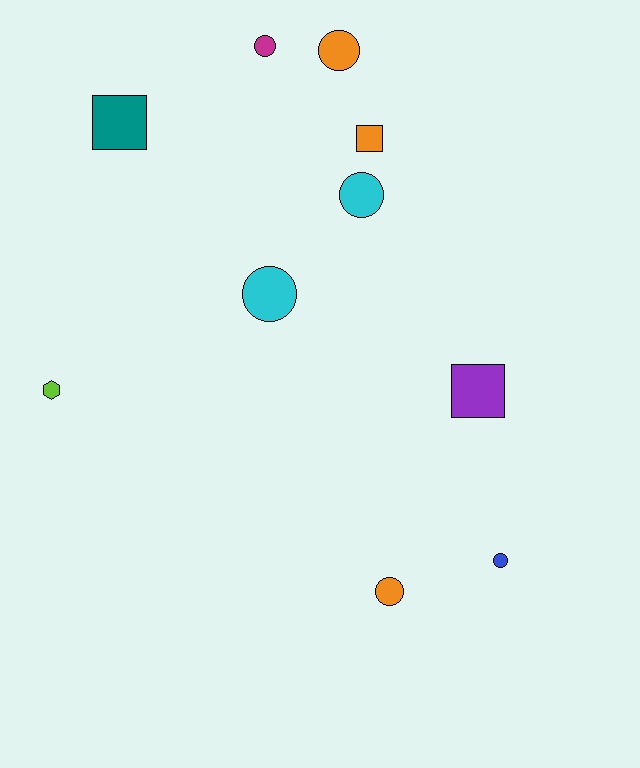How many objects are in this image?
There are 10 objects.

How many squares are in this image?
There are 3 squares.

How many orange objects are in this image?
There are 3 orange objects.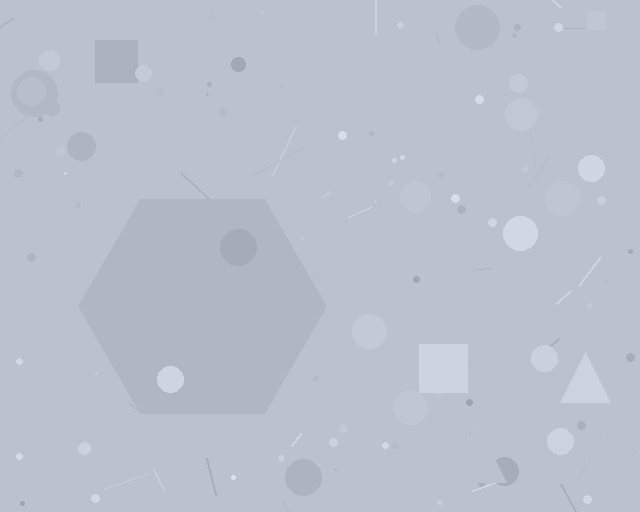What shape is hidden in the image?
A hexagon is hidden in the image.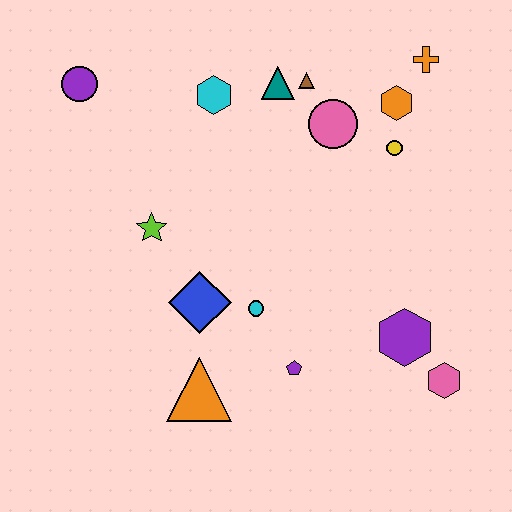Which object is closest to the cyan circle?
The blue diamond is closest to the cyan circle.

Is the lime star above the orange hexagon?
No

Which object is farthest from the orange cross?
The orange triangle is farthest from the orange cross.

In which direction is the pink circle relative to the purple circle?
The pink circle is to the right of the purple circle.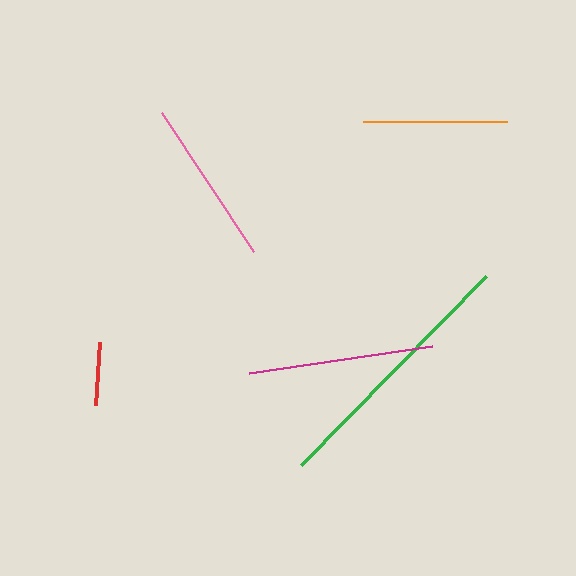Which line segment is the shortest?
The red line is the shortest at approximately 63 pixels.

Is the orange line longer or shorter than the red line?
The orange line is longer than the red line.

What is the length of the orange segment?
The orange segment is approximately 144 pixels long.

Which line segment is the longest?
The green line is the longest at approximately 265 pixels.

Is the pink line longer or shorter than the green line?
The green line is longer than the pink line.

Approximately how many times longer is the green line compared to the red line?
The green line is approximately 4.2 times the length of the red line.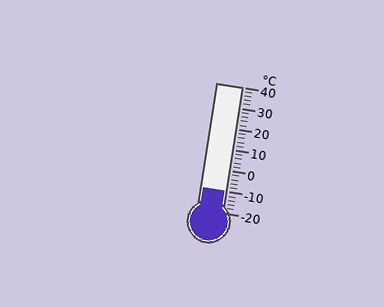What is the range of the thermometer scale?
The thermometer scale ranges from -20°C to 40°C.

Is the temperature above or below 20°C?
The temperature is below 20°C.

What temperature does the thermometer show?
The thermometer shows approximately -10°C.